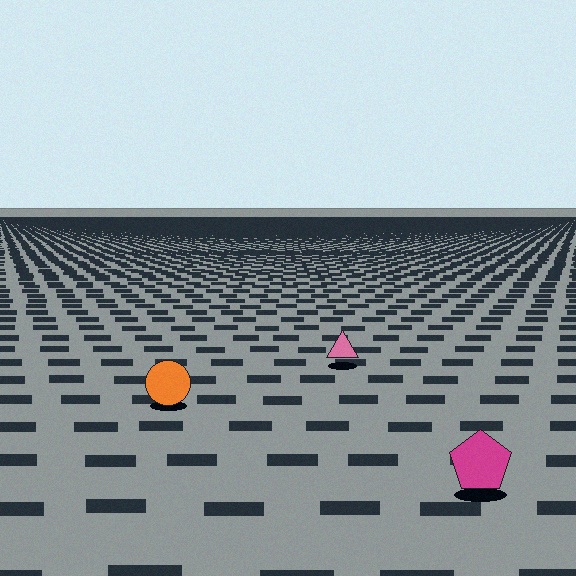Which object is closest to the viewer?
The magenta pentagon is closest. The texture marks near it are larger and more spread out.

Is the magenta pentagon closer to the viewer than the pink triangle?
Yes. The magenta pentagon is closer — you can tell from the texture gradient: the ground texture is coarser near it.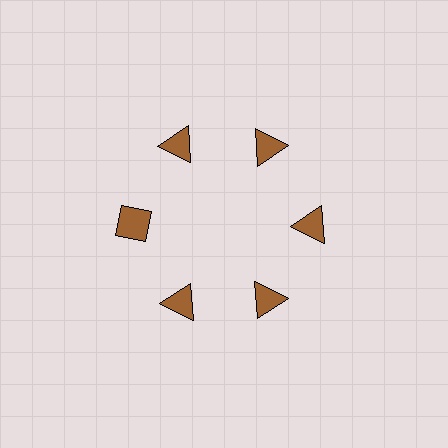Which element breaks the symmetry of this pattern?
The brown diamond at roughly the 9 o'clock position breaks the symmetry. All other shapes are brown triangles.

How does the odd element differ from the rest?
It has a different shape: diamond instead of triangle.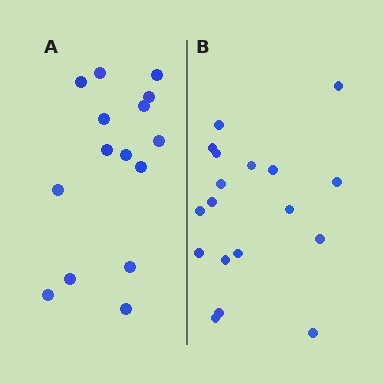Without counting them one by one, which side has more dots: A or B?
Region B (the right region) has more dots.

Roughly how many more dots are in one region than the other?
Region B has just a few more — roughly 2 or 3 more dots than region A.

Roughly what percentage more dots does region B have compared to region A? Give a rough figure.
About 20% more.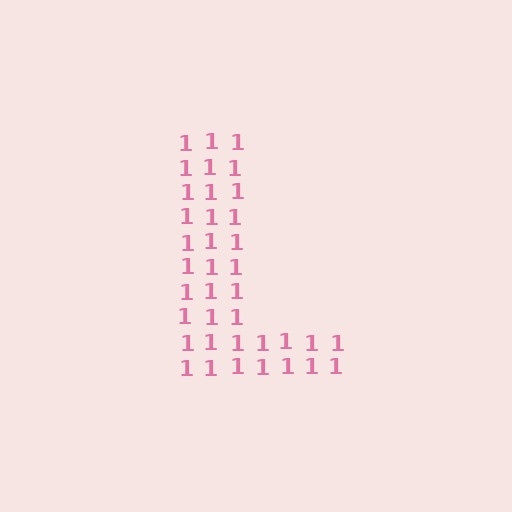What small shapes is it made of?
It is made of small digit 1's.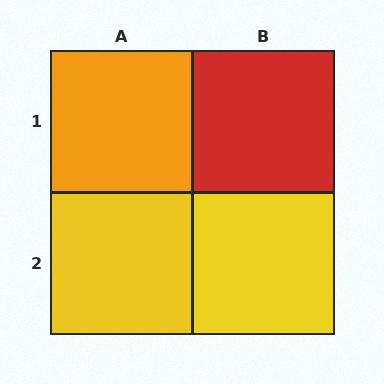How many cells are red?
1 cell is red.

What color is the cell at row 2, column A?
Yellow.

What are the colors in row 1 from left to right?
Orange, red.